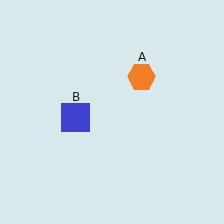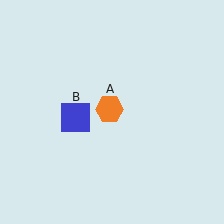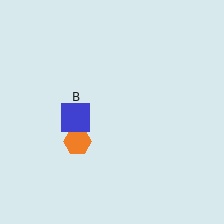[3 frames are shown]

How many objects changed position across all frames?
1 object changed position: orange hexagon (object A).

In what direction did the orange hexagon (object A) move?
The orange hexagon (object A) moved down and to the left.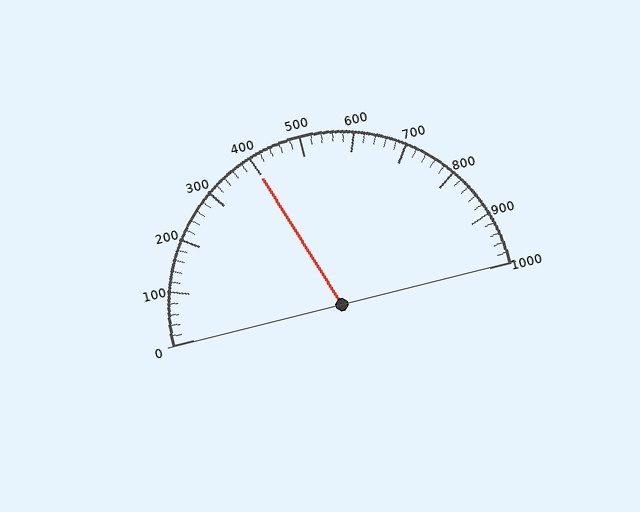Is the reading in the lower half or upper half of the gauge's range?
The reading is in the lower half of the range (0 to 1000).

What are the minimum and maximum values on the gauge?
The gauge ranges from 0 to 1000.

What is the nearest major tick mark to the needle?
The nearest major tick mark is 400.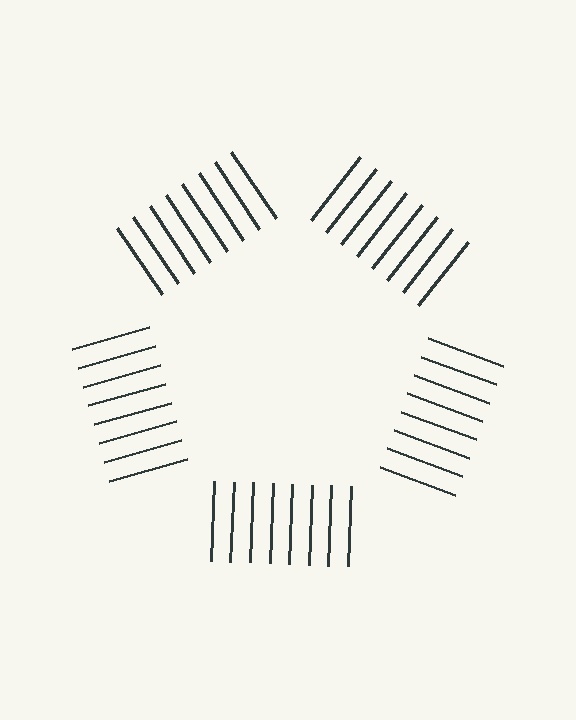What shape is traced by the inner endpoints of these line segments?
An illusory pentagon — the line segments terminate on its edges but no continuous stroke is drawn.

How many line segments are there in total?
40 — 8 along each of the 5 edges.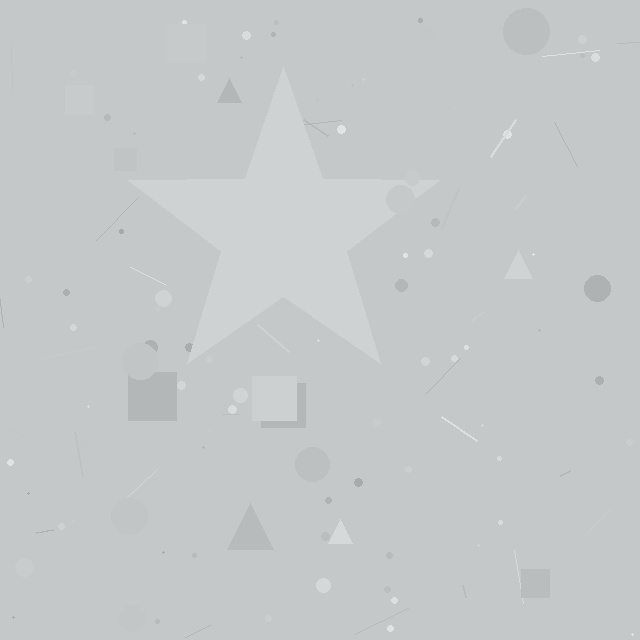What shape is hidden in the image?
A star is hidden in the image.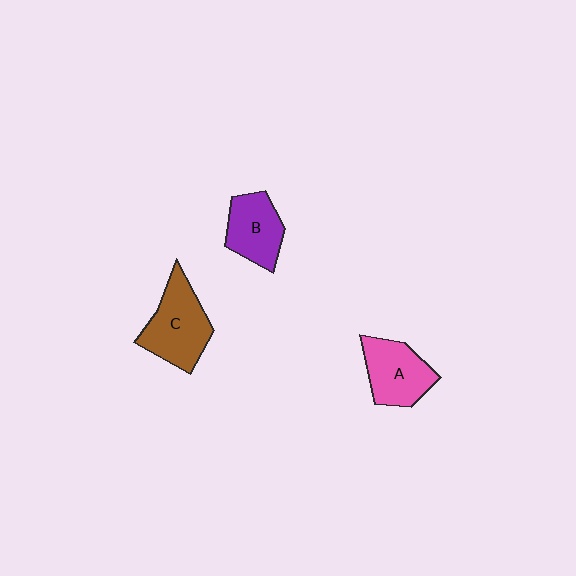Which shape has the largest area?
Shape C (brown).